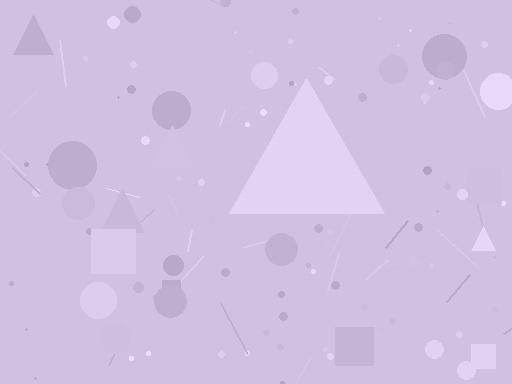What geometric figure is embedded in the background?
A triangle is embedded in the background.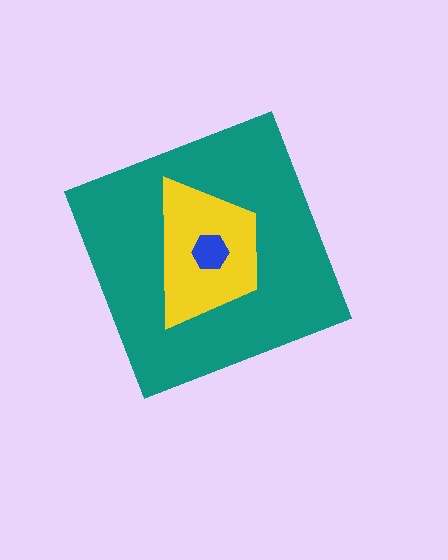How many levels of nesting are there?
3.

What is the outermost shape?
The teal diamond.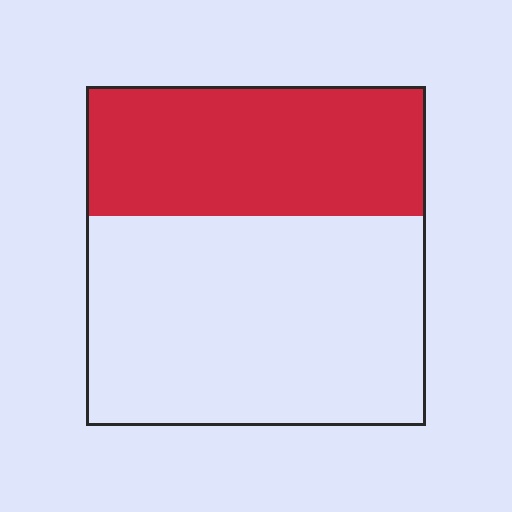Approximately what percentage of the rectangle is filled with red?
Approximately 40%.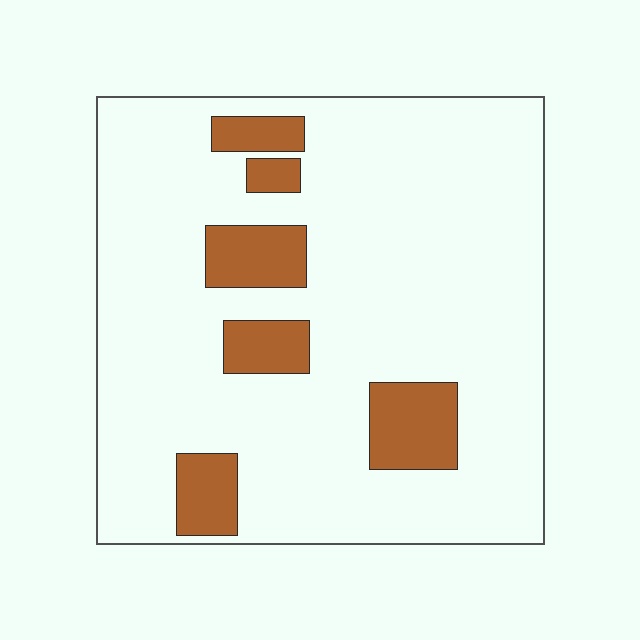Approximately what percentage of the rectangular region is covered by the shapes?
Approximately 15%.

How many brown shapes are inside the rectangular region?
6.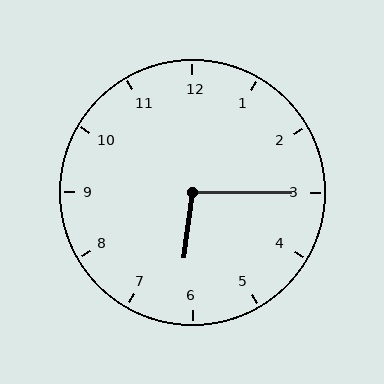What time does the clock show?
6:15.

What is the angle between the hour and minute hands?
Approximately 98 degrees.